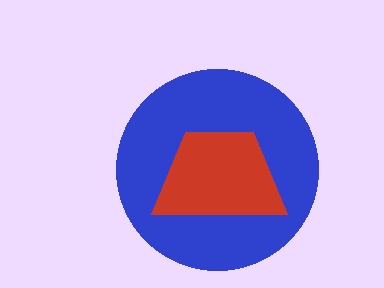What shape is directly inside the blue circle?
The red trapezoid.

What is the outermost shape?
The blue circle.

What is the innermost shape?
The red trapezoid.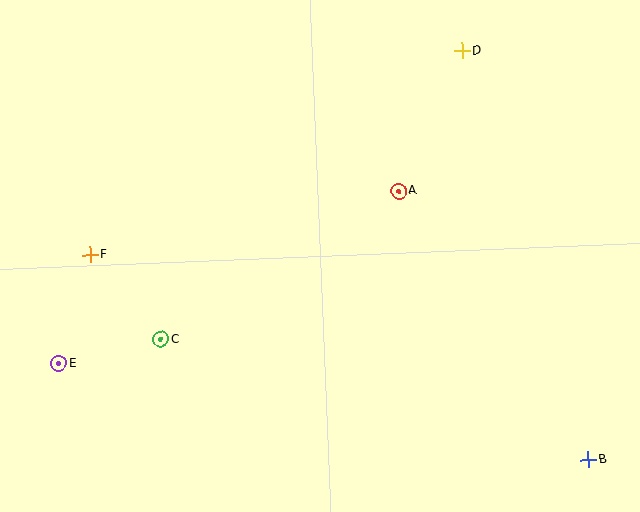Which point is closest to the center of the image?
Point A at (399, 191) is closest to the center.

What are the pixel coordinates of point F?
Point F is at (90, 254).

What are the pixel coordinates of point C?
Point C is at (161, 339).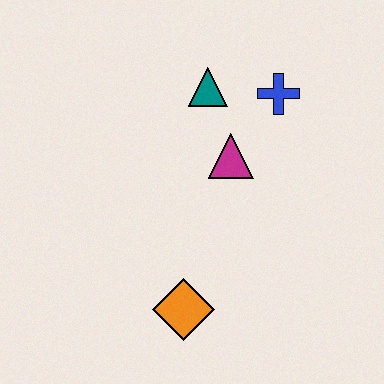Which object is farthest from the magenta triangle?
The orange diamond is farthest from the magenta triangle.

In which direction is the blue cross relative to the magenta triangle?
The blue cross is above the magenta triangle.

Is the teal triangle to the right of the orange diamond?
Yes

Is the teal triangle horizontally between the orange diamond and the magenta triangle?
Yes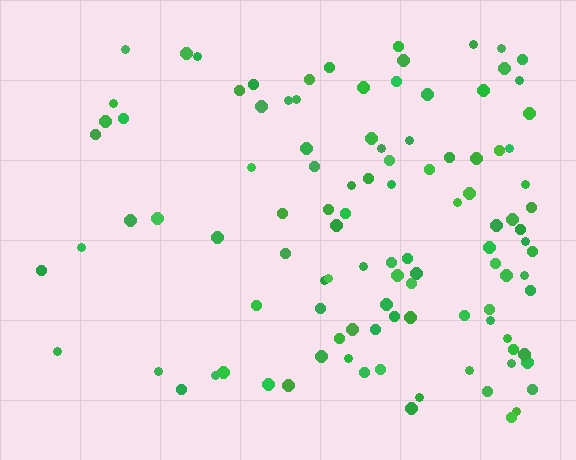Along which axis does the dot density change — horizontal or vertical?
Horizontal.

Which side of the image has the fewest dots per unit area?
The left.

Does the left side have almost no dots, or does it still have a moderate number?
Still a moderate number, just noticeably fewer than the right.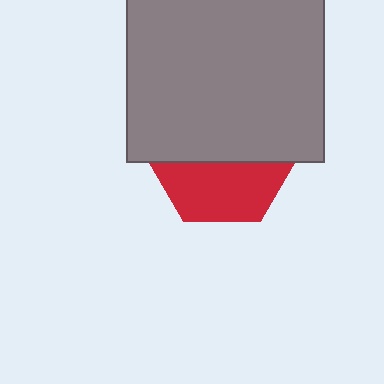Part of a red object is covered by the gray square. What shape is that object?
It is a hexagon.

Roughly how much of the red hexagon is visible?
A small part of it is visible (roughly 41%).